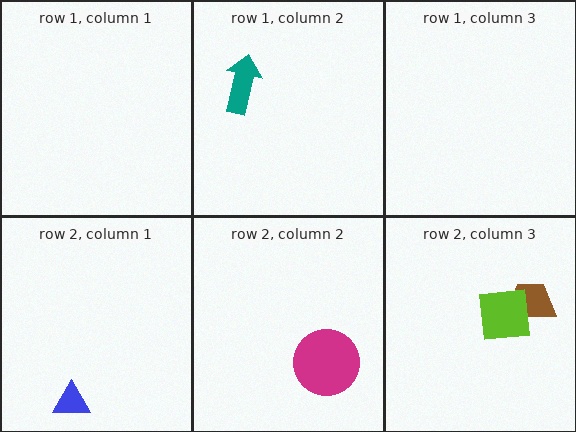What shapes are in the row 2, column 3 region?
The brown trapezoid, the lime square.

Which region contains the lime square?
The row 2, column 3 region.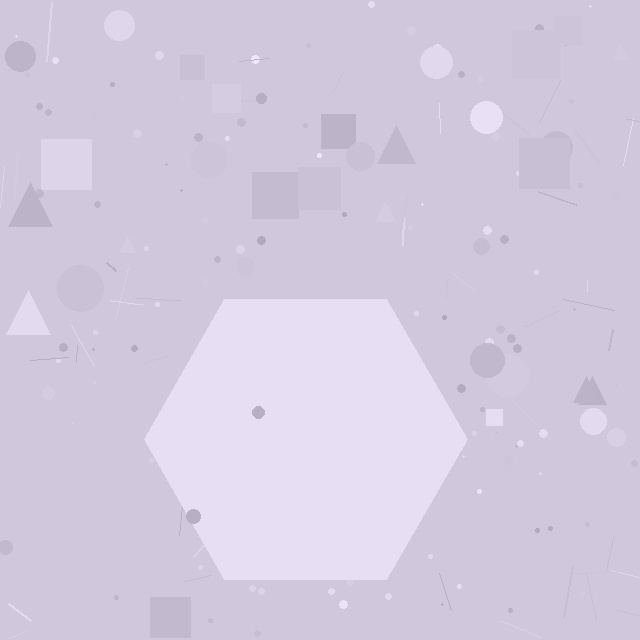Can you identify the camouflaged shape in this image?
The camouflaged shape is a hexagon.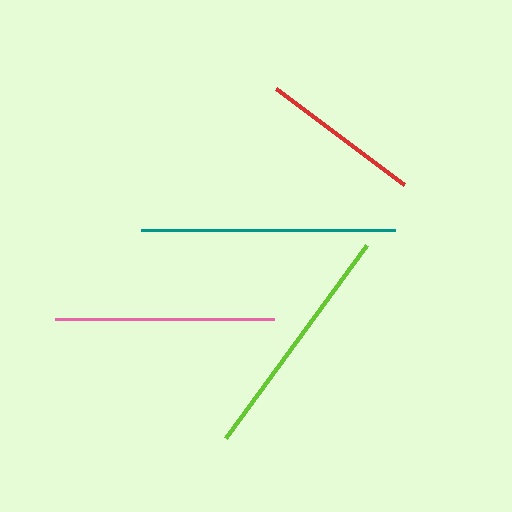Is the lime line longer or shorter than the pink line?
The lime line is longer than the pink line.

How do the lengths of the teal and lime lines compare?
The teal and lime lines are approximately the same length.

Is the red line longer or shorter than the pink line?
The pink line is longer than the red line.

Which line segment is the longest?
The teal line is the longest at approximately 254 pixels.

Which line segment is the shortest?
The red line is the shortest at approximately 159 pixels.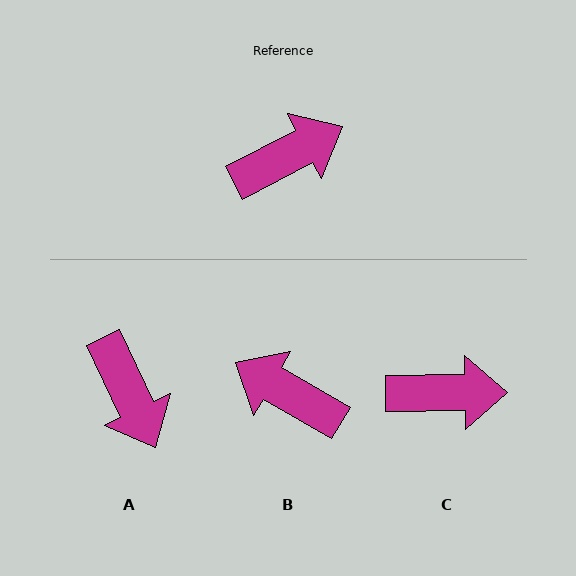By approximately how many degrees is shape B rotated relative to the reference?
Approximately 123 degrees counter-clockwise.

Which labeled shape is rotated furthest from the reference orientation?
B, about 123 degrees away.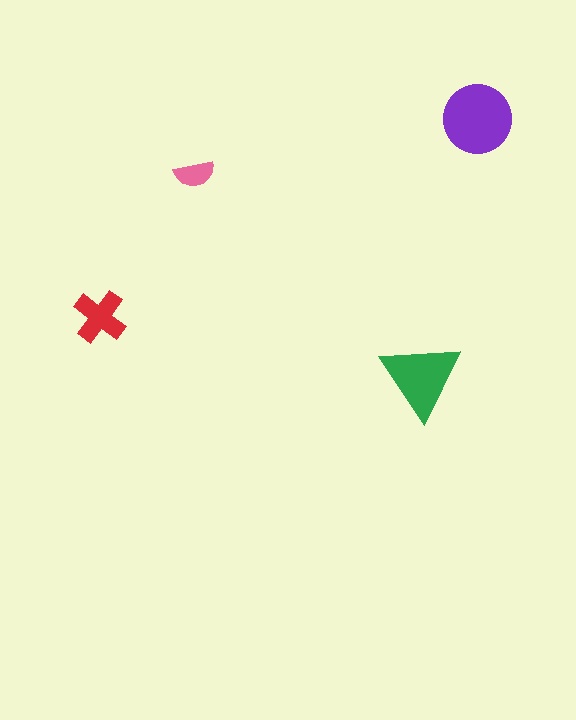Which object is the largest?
The purple circle.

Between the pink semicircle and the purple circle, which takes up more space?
The purple circle.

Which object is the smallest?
The pink semicircle.